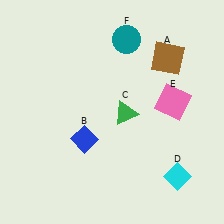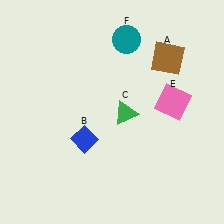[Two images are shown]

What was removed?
The cyan diamond (D) was removed in Image 2.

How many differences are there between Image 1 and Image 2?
There is 1 difference between the two images.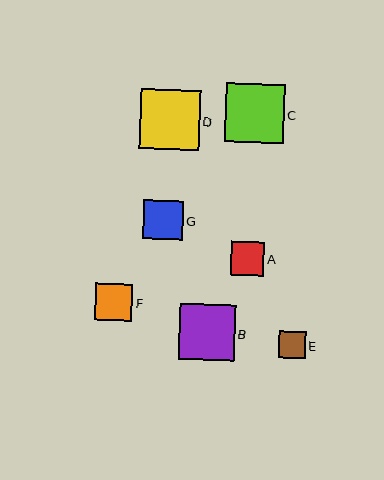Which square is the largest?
Square D is the largest with a size of approximately 60 pixels.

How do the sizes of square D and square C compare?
Square D and square C are approximately the same size.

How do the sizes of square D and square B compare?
Square D and square B are approximately the same size.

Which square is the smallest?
Square E is the smallest with a size of approximately 27 pixels.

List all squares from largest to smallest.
From largest to smallest: D, C, B, G, F, A, E.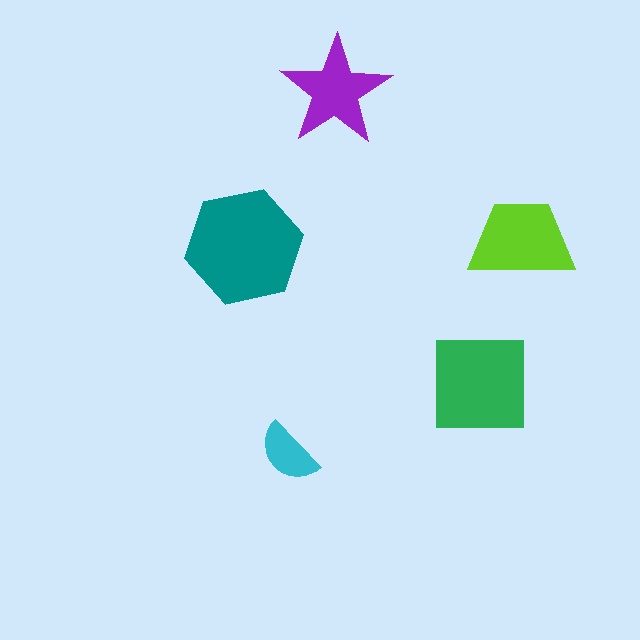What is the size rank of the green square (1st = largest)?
2nd.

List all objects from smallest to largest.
The cyan semicircle, the purple star, the lime trapezoid, the green square, the teal hexagon.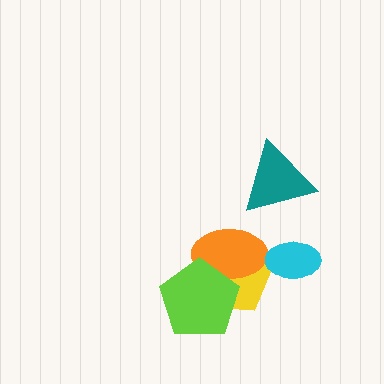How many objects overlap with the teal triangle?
0 objects overlap with the teal triangle.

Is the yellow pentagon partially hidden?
Yes, it is partially covered by another shape.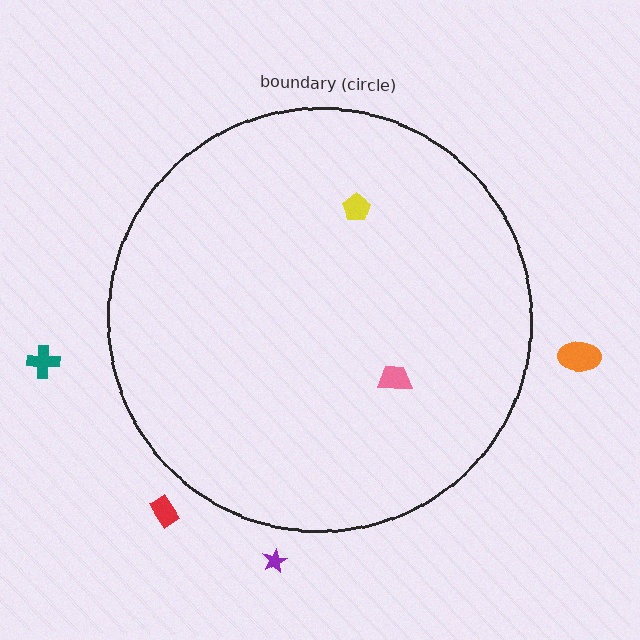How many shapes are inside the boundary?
2 inside, 4 outside.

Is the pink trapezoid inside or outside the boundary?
Inside.